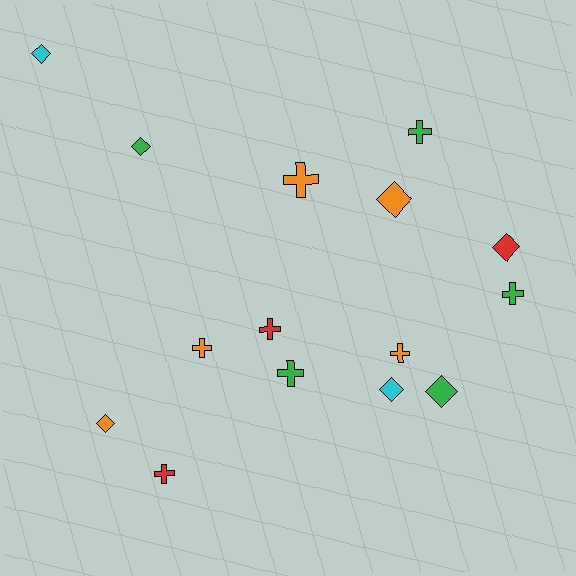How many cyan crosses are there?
There are no cyan crosses.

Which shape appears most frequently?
Cross, with 8 objects.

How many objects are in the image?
There are 15 objects.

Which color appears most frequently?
Orange, with 5 objects.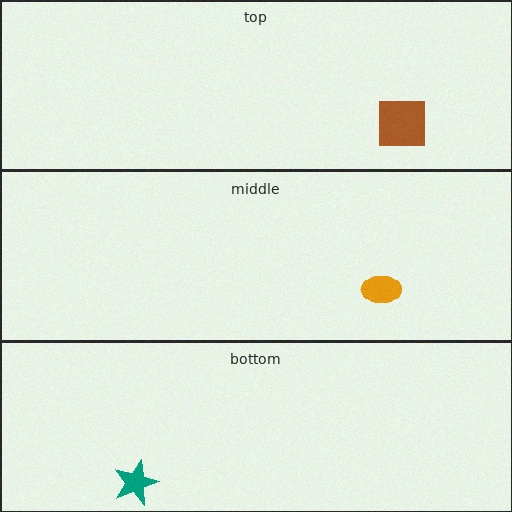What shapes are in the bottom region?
The teal star.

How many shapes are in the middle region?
1.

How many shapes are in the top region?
1.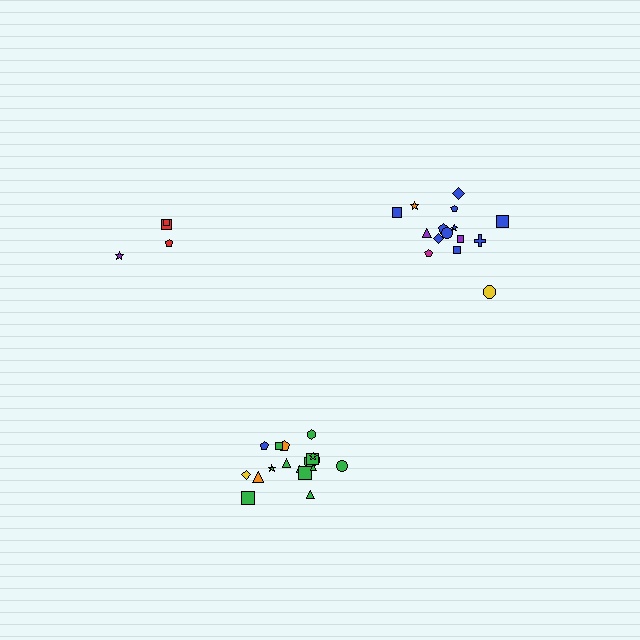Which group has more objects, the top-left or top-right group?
The top-right group.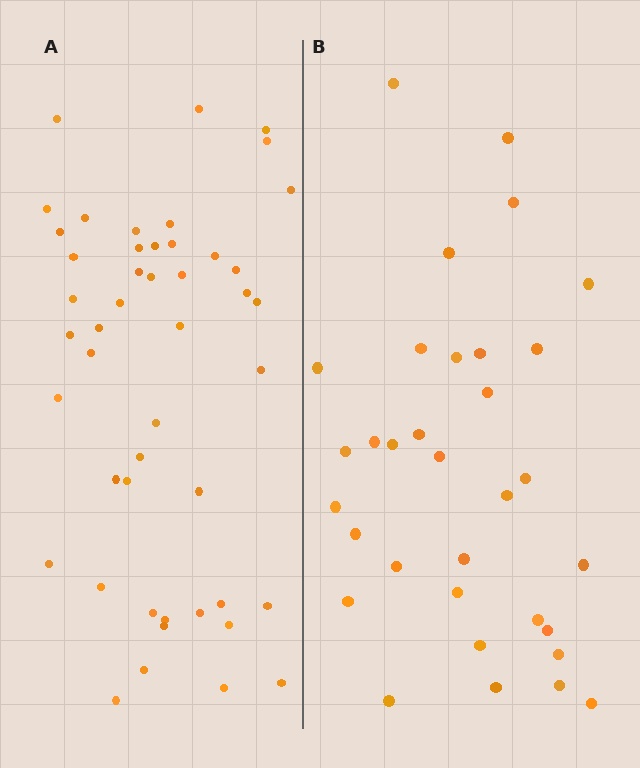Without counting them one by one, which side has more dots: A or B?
Region A (the left region) has more dots.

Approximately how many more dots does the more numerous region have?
Region A has approximately 15 more dots than region B.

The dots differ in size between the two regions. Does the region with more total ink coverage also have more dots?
No. Region B has more total ink coverage because its dots are larger, but region A actually contains more individual dots. Total area can be misleading — the number of items is what matters here.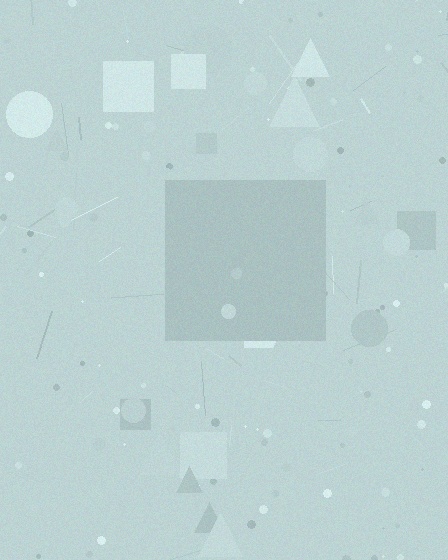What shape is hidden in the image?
A square is hidden in the image.